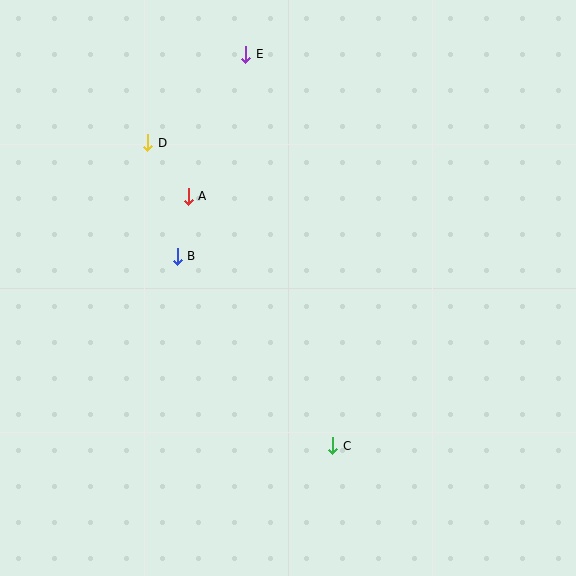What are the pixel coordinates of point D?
Point D is at (148, 143).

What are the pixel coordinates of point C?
Point C is at (333, 446).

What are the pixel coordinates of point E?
Point E is at (246, 54).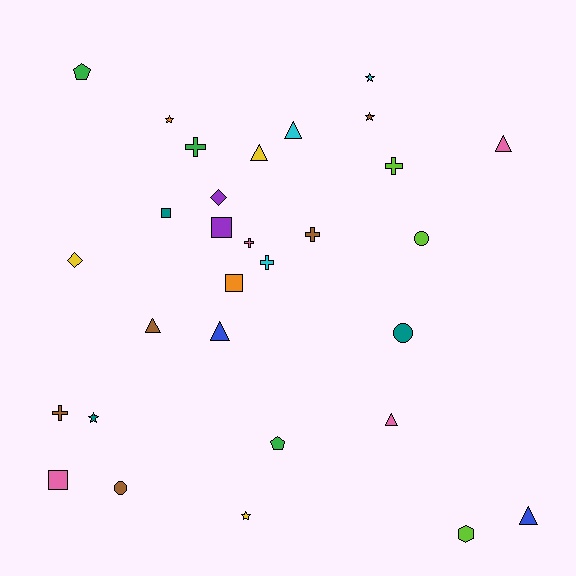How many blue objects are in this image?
There are 2 blue objects.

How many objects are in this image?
There are 30 objects.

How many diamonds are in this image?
There are 2 diamonds.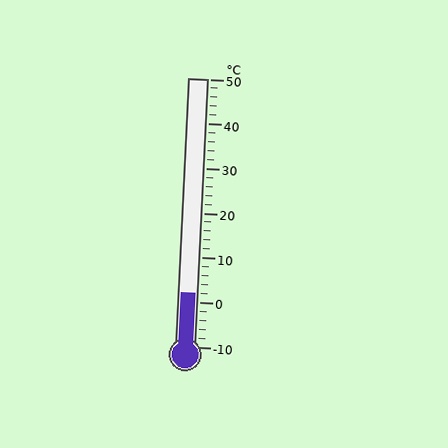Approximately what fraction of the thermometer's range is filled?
The thermometer is filled to approximately 20% of its range.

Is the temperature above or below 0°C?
The temperature is above 0°C.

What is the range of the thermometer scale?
The thermometer scale ranges from -10°C to 50°C.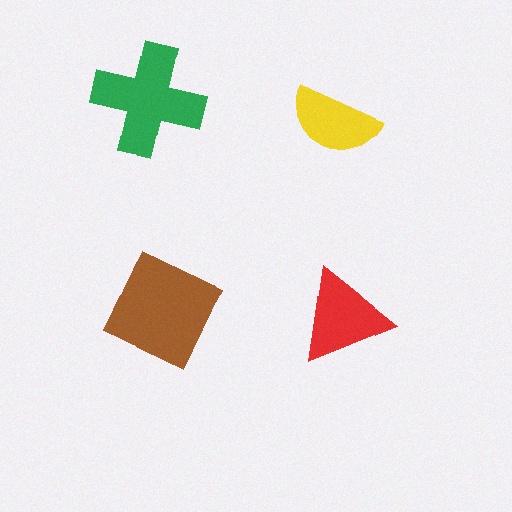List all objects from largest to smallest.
The brown diamond, the green cross, the red triangle, the yellow semicircle.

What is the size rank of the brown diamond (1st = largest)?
1st.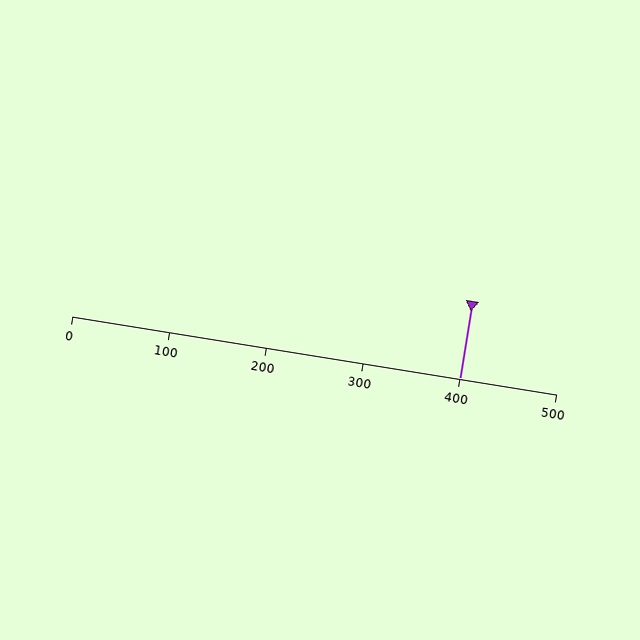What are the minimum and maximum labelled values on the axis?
The axis runs from 0 to 500.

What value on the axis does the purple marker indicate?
The marker indicates approximately 400.